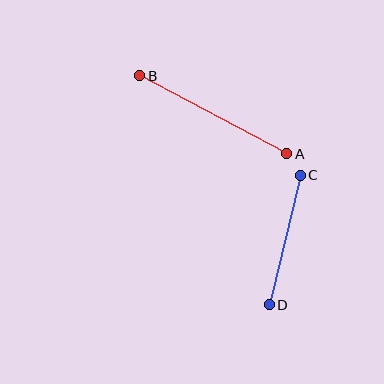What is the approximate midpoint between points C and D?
The midpoint is at approximately (285, 240) pixels.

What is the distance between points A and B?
The distance is approximately 166 pixels.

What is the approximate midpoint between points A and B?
The midpoint is at approximately (213, 115) pixels.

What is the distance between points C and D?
The distance is approximately 133 pixels.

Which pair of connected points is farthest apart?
Points A and B are farthest apart.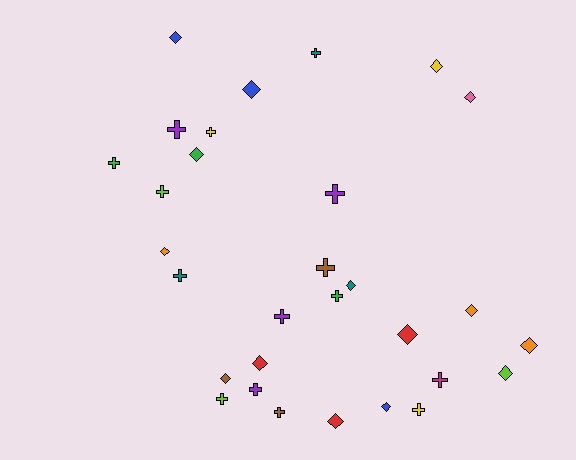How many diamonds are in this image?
There are 15 diamonds.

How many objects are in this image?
There are 30 objects.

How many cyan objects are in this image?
There are no cyan objects.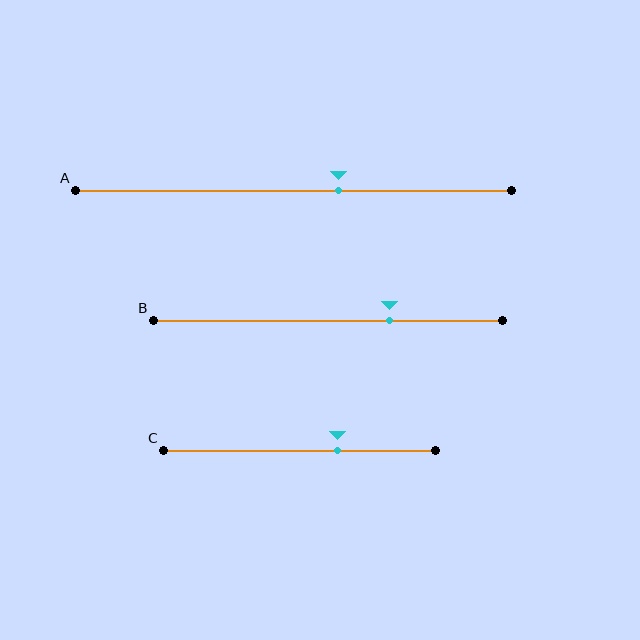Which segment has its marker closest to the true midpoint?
Segment A has its marker closest to the true midpoint.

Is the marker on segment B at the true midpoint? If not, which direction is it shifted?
No, the marker on segment B is shifted to the right by about 18% of the segment length.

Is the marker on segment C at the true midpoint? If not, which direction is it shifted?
No, the marker on segment C is shifted to the right by about 14% of the segment length.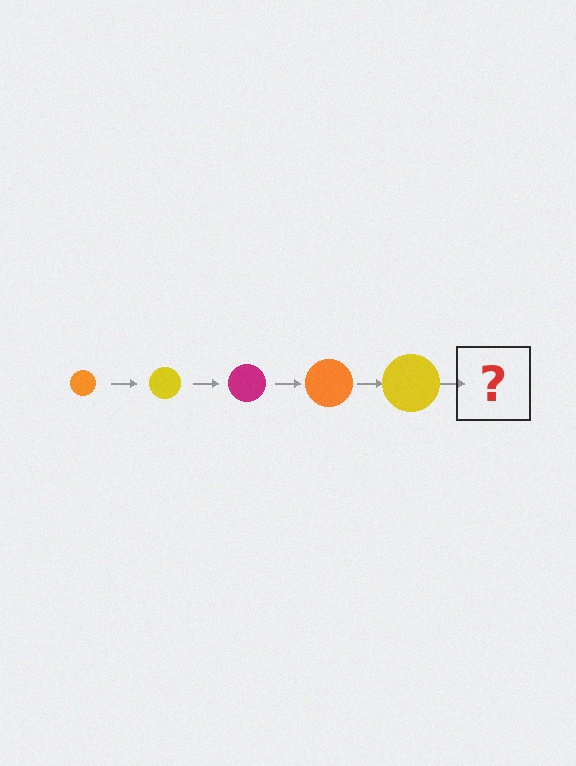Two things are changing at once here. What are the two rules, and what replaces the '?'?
The two rules are that the circle grows larger each step and the color cycles through orange, yellow, and magenta. The '?' should be a magenta circle, larger than the previous one.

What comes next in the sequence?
The next element should be a magenta circle, larger than the previous one.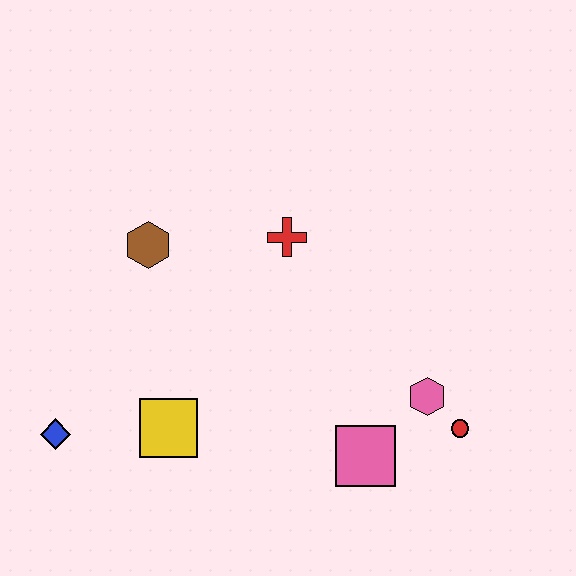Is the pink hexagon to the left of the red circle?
Yes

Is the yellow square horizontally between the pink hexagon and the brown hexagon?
Yes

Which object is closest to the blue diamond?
The yellow square is closest to the blue diamond.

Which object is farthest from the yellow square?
The red circle is farthest from the yellow square.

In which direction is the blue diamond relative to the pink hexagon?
The blue diamond is to the left of the pink hexagon.